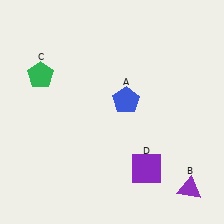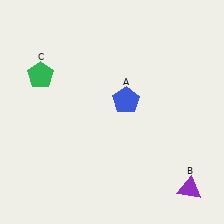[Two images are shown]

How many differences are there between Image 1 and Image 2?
There is 1 difference between the two images.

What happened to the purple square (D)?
The purple square (D) was removed in Image 2. It was in the bottom-right area of Image 1.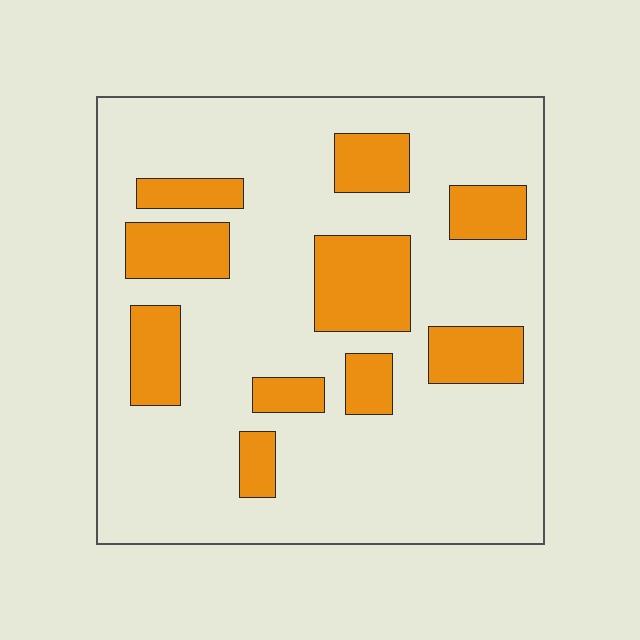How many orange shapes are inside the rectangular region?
10.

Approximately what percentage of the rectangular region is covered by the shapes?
Approximately 25%.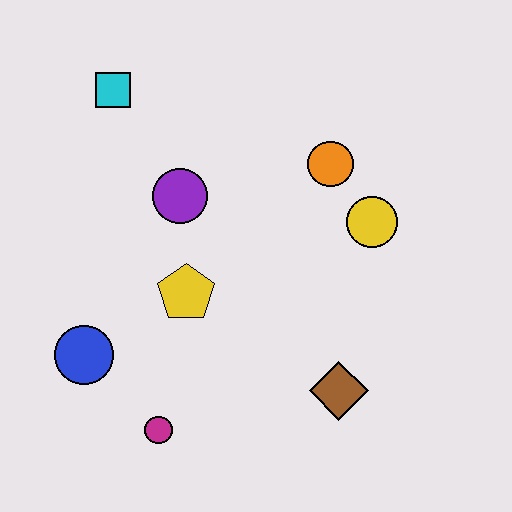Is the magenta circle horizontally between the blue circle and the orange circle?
Yes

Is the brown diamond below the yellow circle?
Yes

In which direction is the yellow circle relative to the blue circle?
The yellow circle is to the right of the blue circle.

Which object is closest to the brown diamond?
The yellow circle is closest to the brown diamond.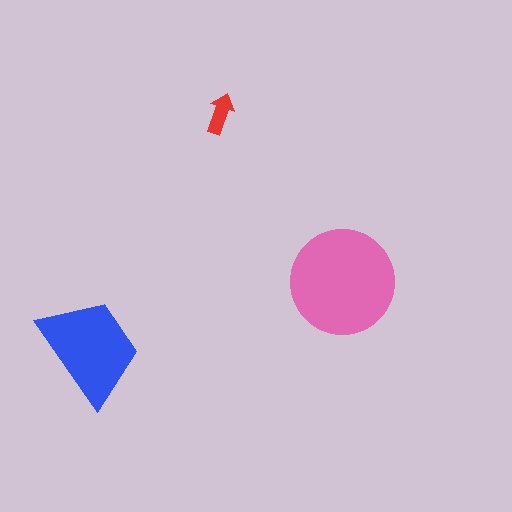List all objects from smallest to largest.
The red arrow, the blue trapezoid, the pink circle.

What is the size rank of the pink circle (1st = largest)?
1st.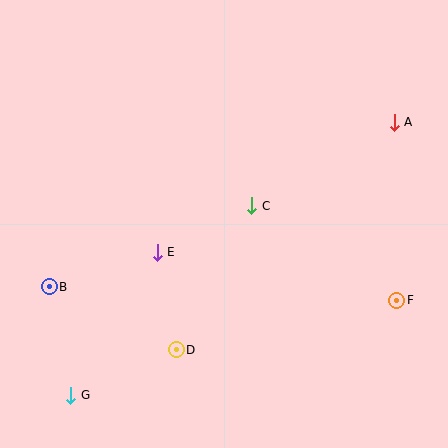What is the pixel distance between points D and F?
The distance between D and F is 226 pixels.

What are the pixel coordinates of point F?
Point F is at (397, 300).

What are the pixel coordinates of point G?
Point G is at (71, 395).